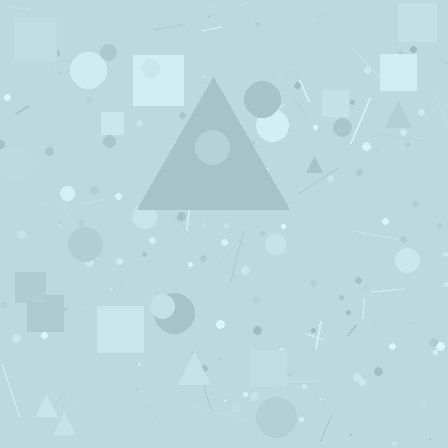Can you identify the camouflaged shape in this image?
The camouflaged shape is a triangle.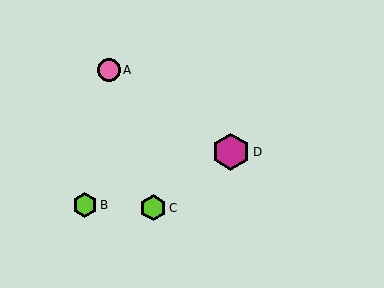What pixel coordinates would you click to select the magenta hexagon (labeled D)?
Click at (231, 152) to select the magenta hexagon D.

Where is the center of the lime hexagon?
The center of the lime hexagon is at (85, 205).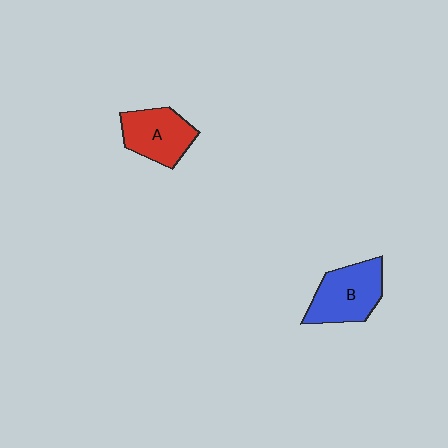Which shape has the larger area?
Shape B (blue).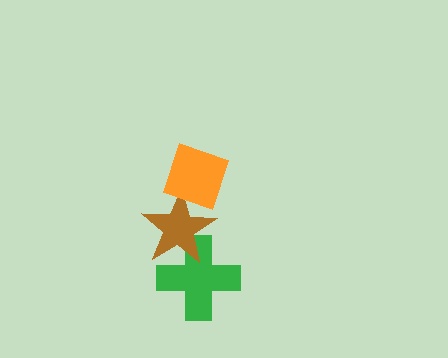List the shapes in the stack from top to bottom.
From top to bottom: the orange diamond, the brown star, the green cross.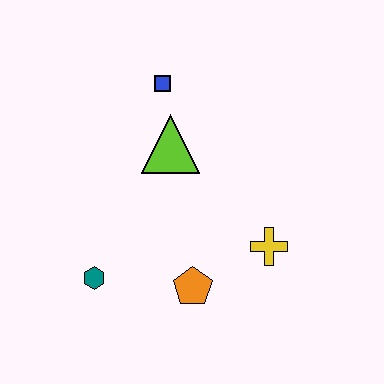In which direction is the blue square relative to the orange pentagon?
The blue square is above the orange pentagon.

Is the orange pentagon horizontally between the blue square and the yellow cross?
Yes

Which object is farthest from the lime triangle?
The teal hexagon is farthest from the lime triangle.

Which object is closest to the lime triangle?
The blue square is closest to the lime triangle.